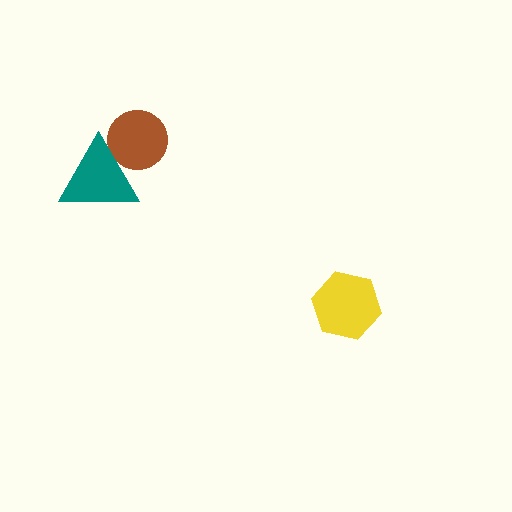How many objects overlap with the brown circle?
1 object overlaps with the brown circle.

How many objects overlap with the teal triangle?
1 object overlaps with the teal triangle.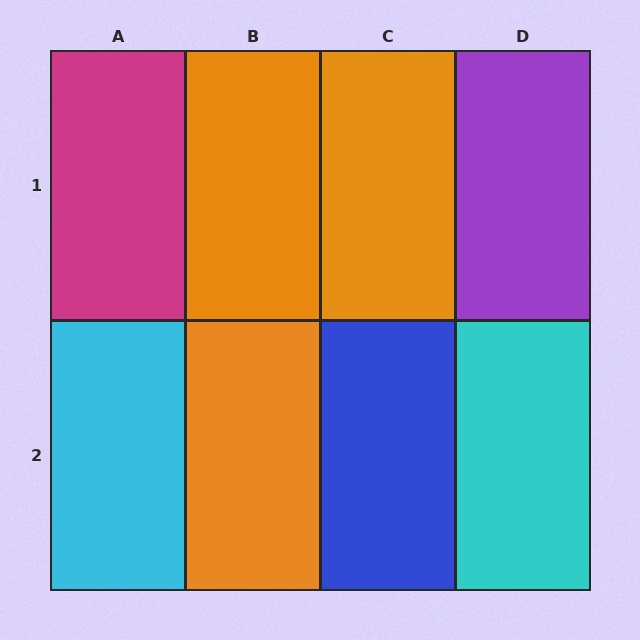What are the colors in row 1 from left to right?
Magenta, orange, orange, purple.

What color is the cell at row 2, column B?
Orange.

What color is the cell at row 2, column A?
Cyan.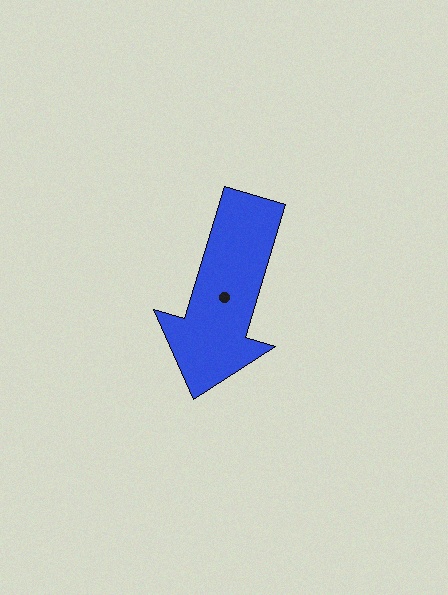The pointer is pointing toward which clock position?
Roughly 7 o'clock.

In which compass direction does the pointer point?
South.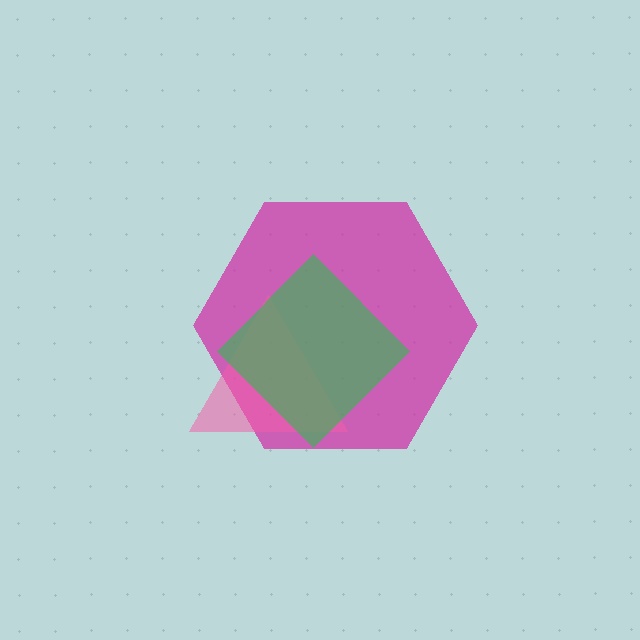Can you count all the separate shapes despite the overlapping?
Yes, there are 3 separate shapes.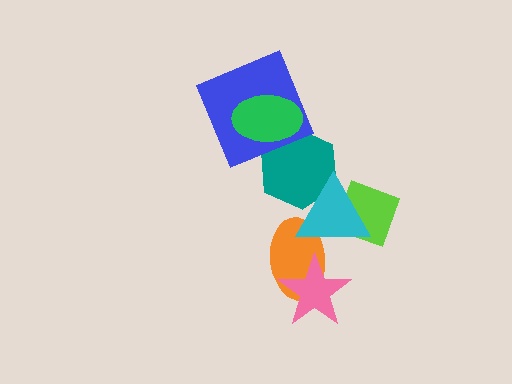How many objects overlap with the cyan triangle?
3 objects overlap with the cyan triangle.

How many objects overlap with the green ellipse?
2 objects overlap with the green ellipse.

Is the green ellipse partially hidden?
No, no other shape covers it.